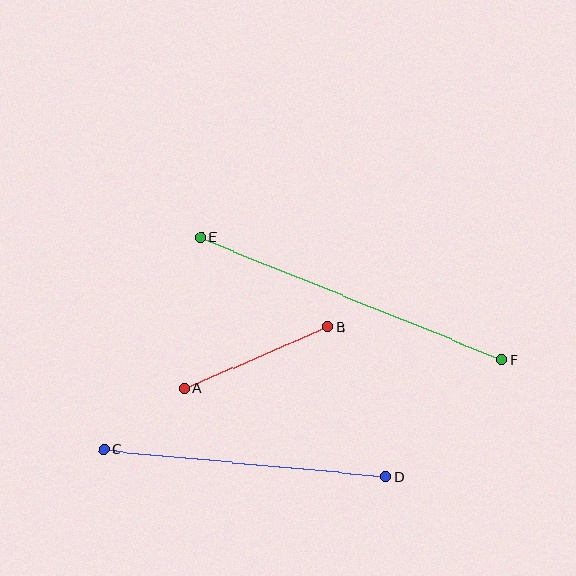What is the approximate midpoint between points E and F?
The midpoint is at approximately (351, 299) pixels.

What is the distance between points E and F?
The distance is approximately 325 pixels.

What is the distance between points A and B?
The distance is approximately 156 pixels.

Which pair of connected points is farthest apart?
Points E and F are farthest apart.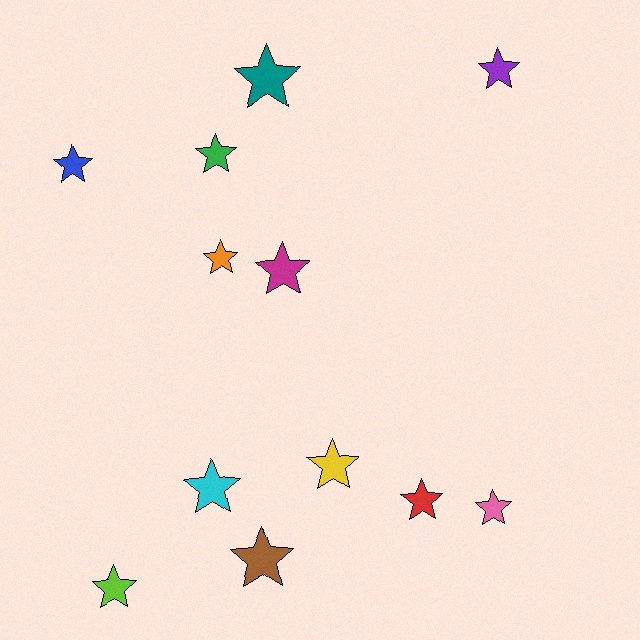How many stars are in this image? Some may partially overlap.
There are 12 stars.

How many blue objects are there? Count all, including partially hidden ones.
There is 1 blue object.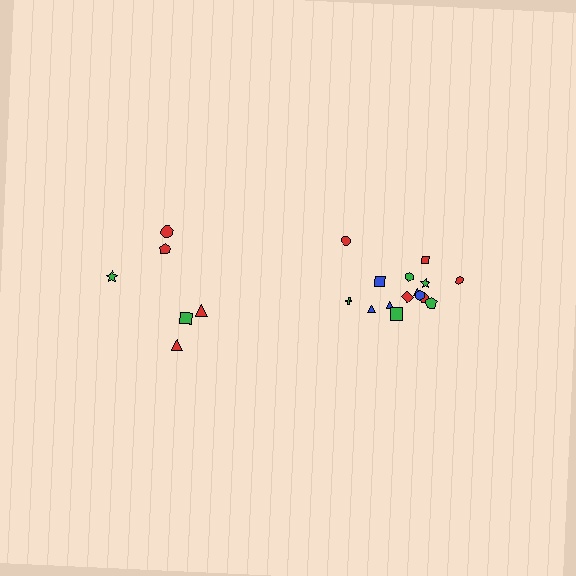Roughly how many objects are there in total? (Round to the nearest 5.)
Roughly 20 objects in total.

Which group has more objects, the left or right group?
The right group.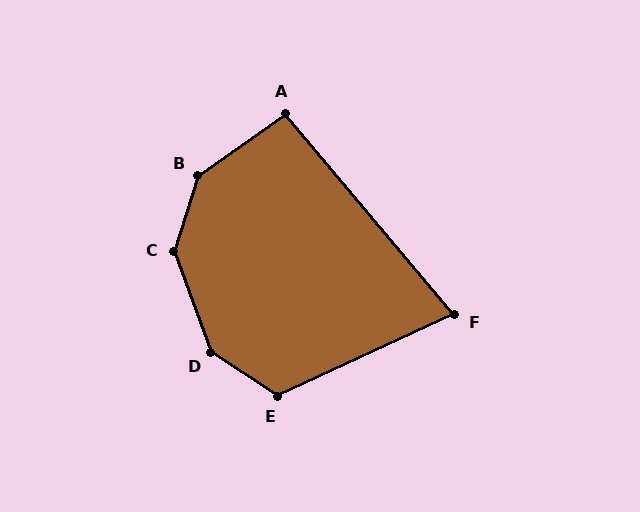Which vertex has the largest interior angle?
C, at approximately 143 degrees.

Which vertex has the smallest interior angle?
F, at approximately 75 degrees.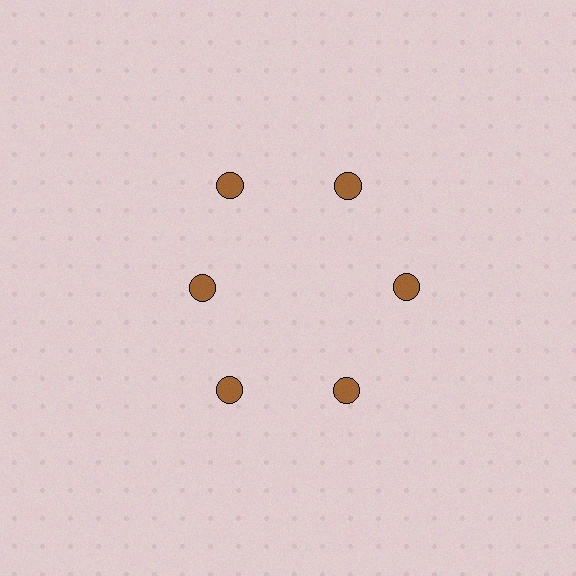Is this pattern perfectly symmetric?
No. The 6 brown circles are arranged in a ring, but one element near the 9 o'clock position is pulled inward toward the center, breaking the 6-fold rotational symmetry.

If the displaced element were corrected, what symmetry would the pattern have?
It would have 6-fold rotational symmetry — the pattern would map onto itself every 60 degrees.